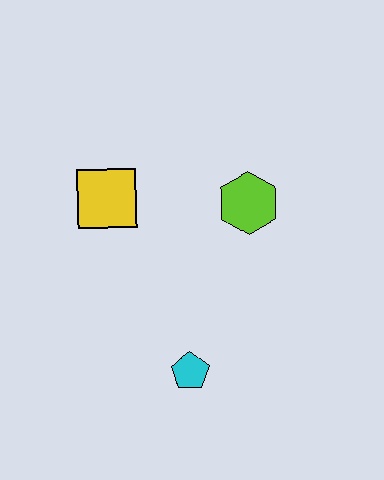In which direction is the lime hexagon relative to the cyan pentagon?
The lime hexagon is above the cyan pentagon.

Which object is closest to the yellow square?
The lime hexagon is closest to the yellow square.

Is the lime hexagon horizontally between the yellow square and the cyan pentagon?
No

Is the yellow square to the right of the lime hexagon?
No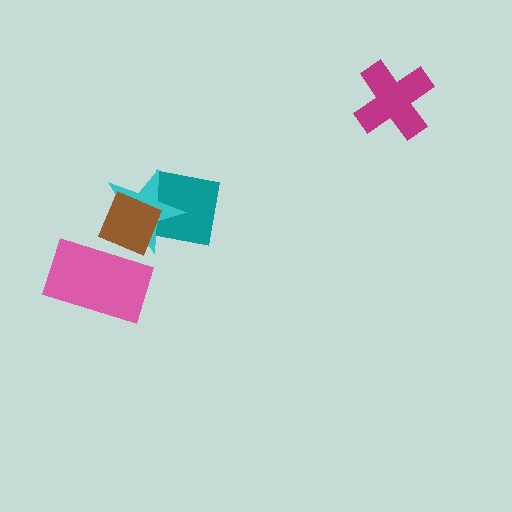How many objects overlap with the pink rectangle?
2 objects overlap with the pink rectangle.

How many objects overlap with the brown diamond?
3 objects overlap with the brown diamond.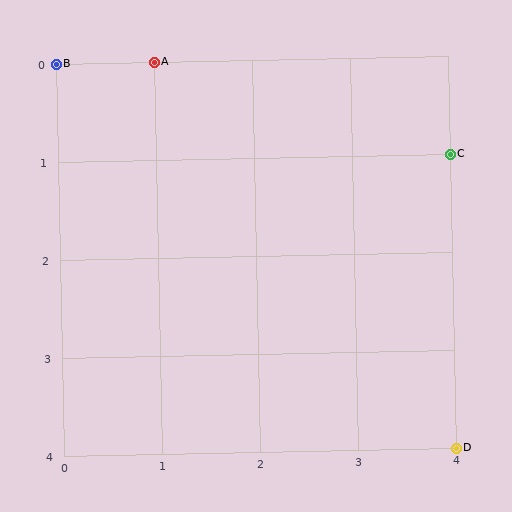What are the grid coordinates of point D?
Point D is at grid coordinates (4, 4).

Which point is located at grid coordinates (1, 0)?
Point A is at (1, 0).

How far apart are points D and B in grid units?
Points D and B are 4 columns and 4 rows apart (about 5.7 grid units diagonally).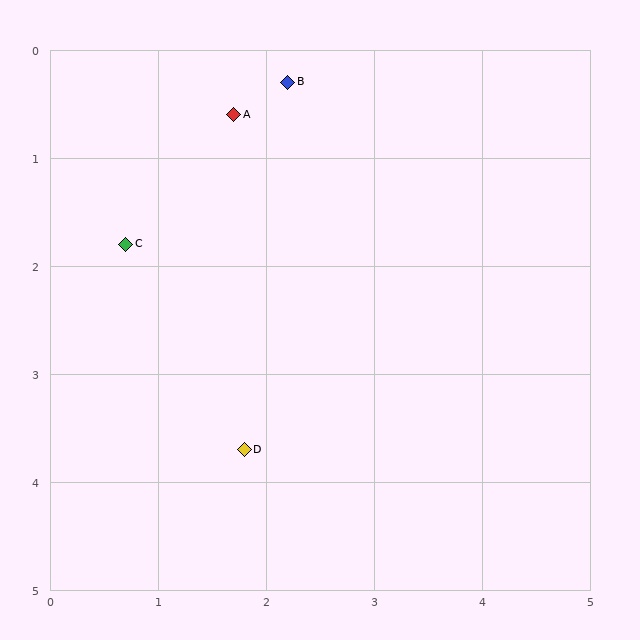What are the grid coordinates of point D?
Point D is at approximately (1.8, 3.7).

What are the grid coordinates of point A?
Point A is at approximately (1.7, 0.6).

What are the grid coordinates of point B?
Point B is at approximately (2.2, 0.3).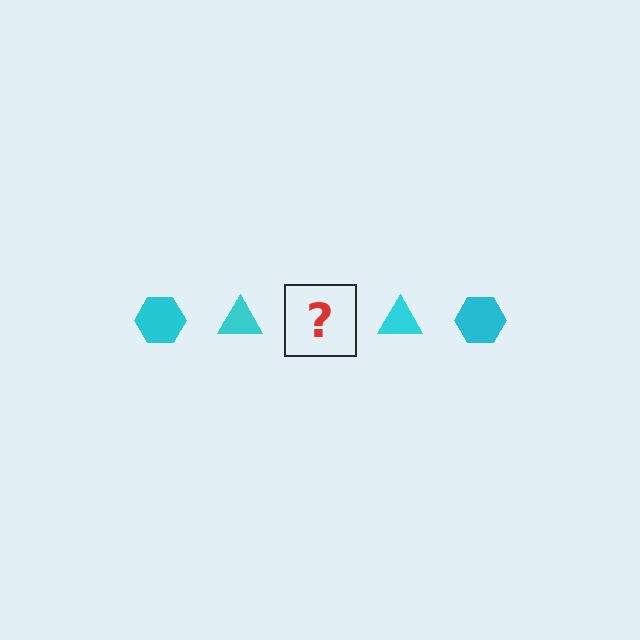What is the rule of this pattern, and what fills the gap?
The rule is that the pattern cycles through hexagon, triangle shapes in cyan. The gap should be filled with a cyan hexagon.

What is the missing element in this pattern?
The missing element is a cyan hexagon.